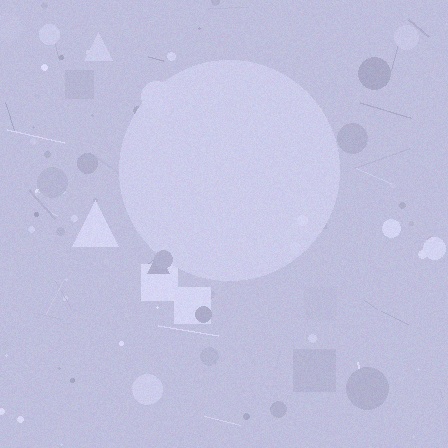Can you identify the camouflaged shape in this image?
The camouflaged shape is a circle.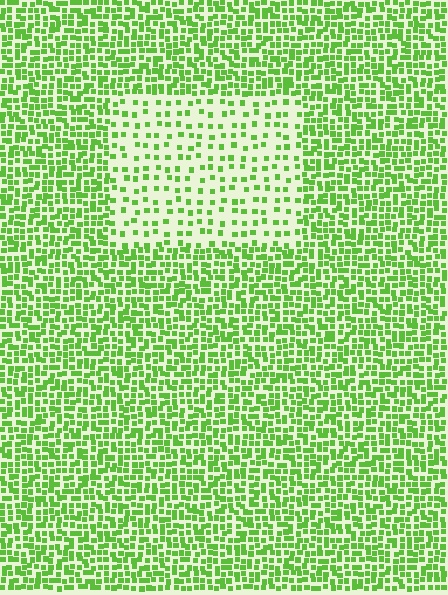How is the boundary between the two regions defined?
The boundary is defined by a change in element density (approximately 2.5x ratio). All elements are the same color, size, and shape.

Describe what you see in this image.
The image contains small lime elements arranged at two different densities. A rectangle-shaped region is visible where the elements are less densely packed than the surrounding area.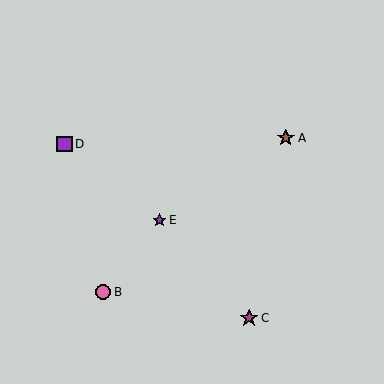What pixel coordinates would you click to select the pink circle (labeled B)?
Click at (103, 292) to select the pink circle B.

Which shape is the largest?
The magenta star (labeled C) is the largest.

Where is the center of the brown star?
The center of the brown star is at (286, 138).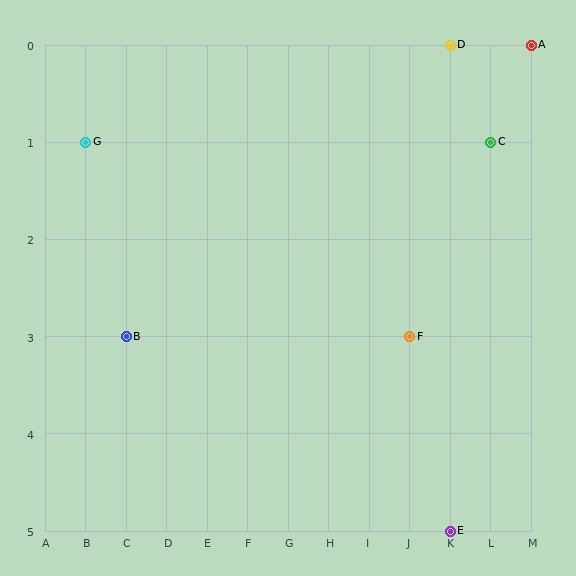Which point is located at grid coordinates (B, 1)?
Point G is at (B, 1).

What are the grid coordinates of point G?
Point G is at grid coordinates (B, 1).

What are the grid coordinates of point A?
Point A is at grid coordinates (M, 0).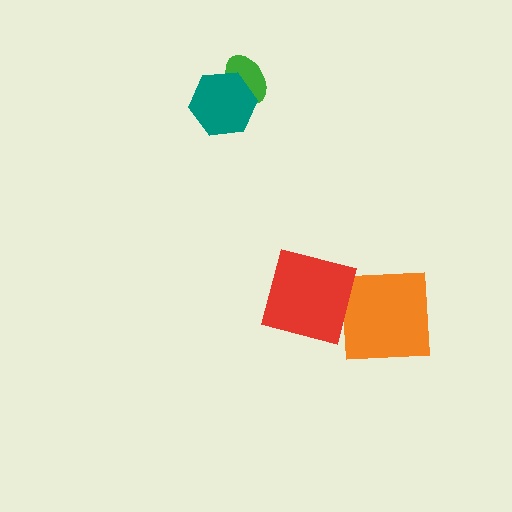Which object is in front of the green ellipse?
The teal hexagon is in front of the green ellipse.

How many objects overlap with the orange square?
0 objects overlap with the orange square.